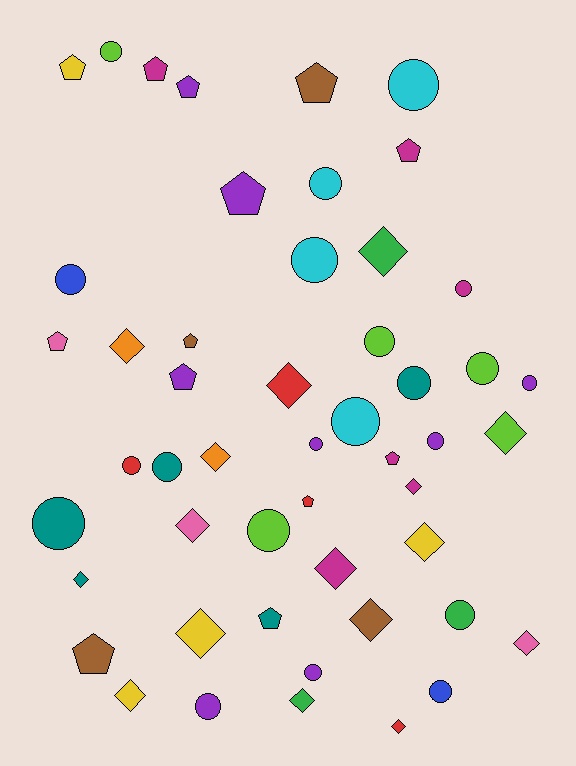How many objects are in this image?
There are 50 objects.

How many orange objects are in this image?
There are 2 orange objects.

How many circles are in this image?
There are 21 circles.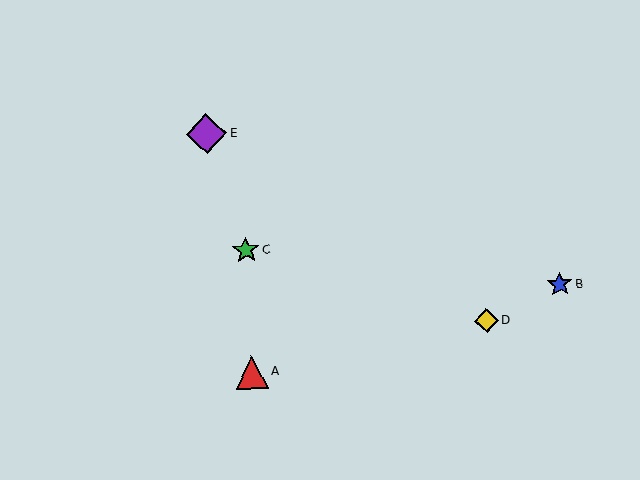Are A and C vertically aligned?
Yes, both are at x≈252.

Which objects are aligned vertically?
Objects A, C are aligned vertically.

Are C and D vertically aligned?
No, C is at x≈246 and D is at x≈486.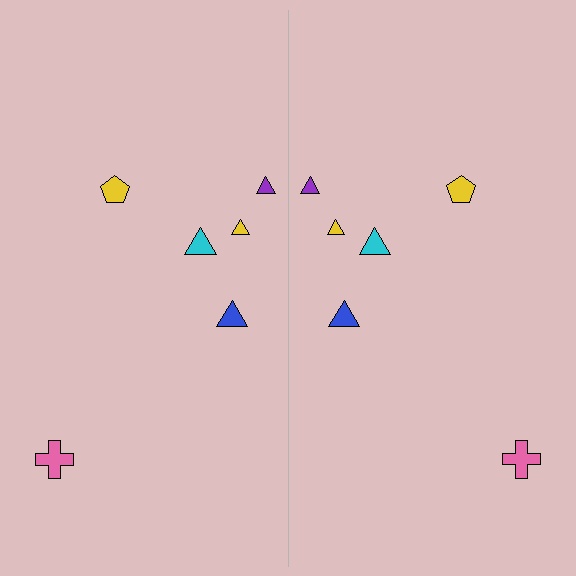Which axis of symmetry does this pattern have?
The pattern has a vertical axis of symmetry running through the center of the image.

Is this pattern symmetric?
Yes, this pattern has bilateral (reflection) symmetry.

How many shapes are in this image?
There are 12 shapes in this image.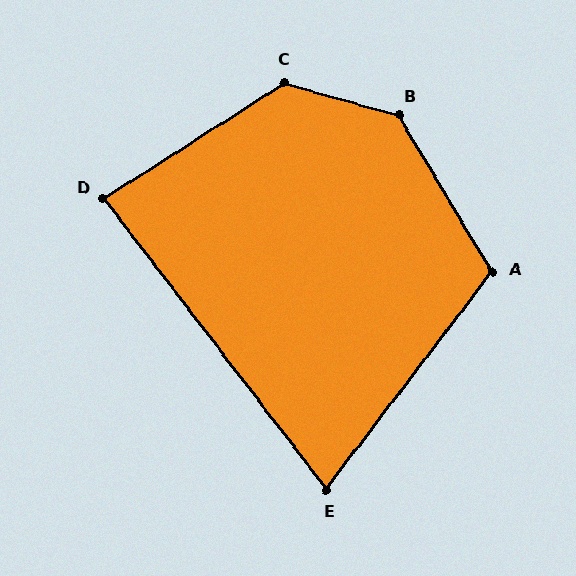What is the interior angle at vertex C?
Approximately 132 degrees (obtuse).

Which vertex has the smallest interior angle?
E, at approximately 75 degrees.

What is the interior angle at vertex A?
Approximately 112 degrees (obtuse).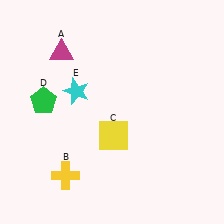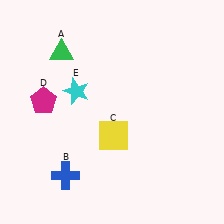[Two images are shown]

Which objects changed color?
A changed from magenta to green. B changed from yellow to blue. D changed from green to magenta.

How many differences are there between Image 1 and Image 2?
There are 3 differences between the two images.